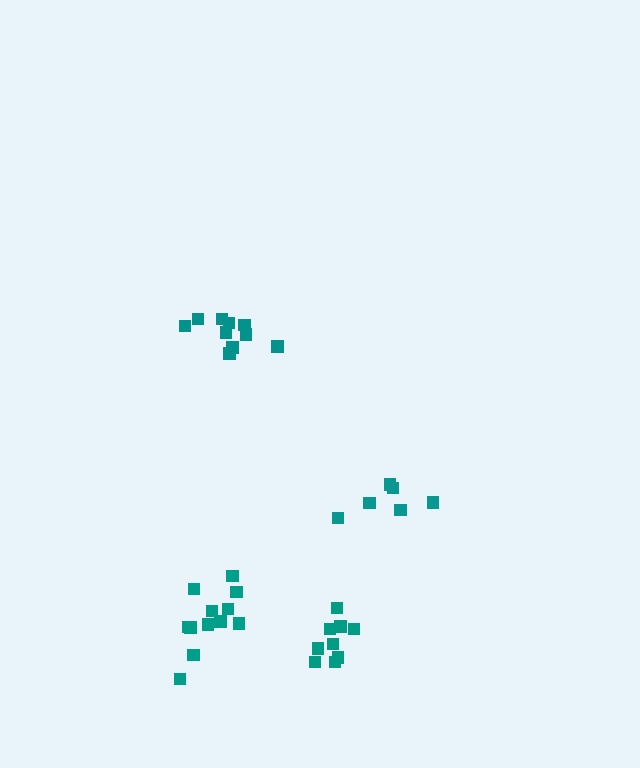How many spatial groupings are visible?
There are 4 spatial groupings.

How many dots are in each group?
Group 1: 6 dots, Group 2: 10 dots, Group 3: 9 dots, Group 4: 12 dots (37 total).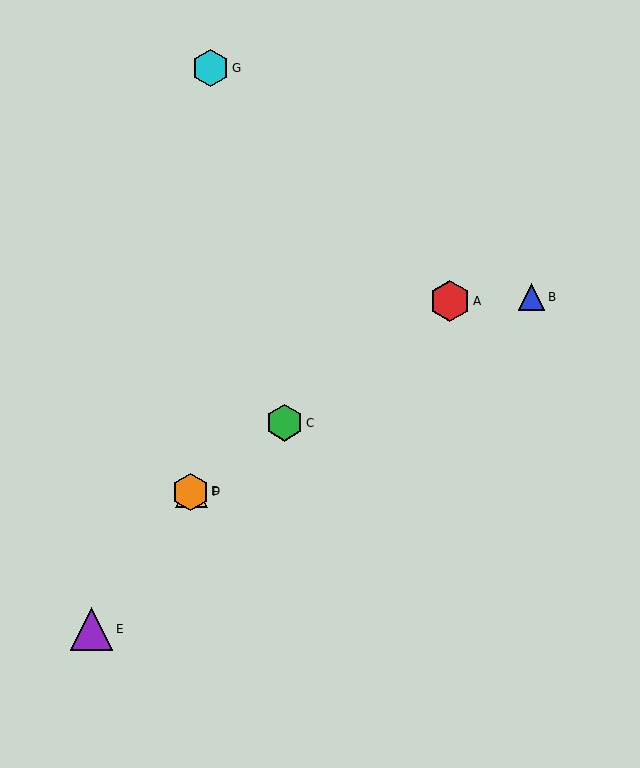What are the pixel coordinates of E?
Object E is at (92, 629).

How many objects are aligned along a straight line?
4 objects (A, C, D, F) are aligned along a straight line.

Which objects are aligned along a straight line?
Objects A, C, D, F are aligned along a straight line.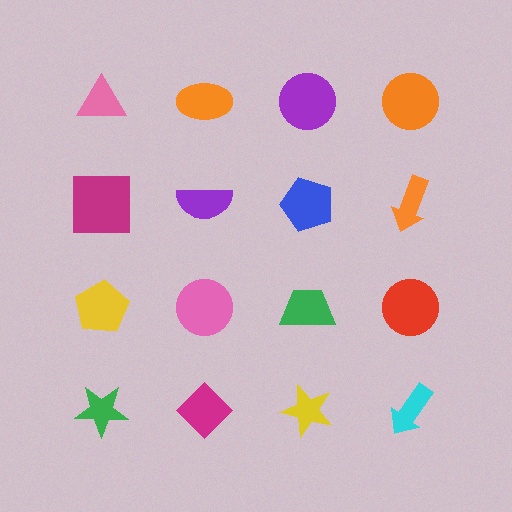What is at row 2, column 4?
An orange arrow.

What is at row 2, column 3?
A blue pentagon.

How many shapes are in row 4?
4 shapes.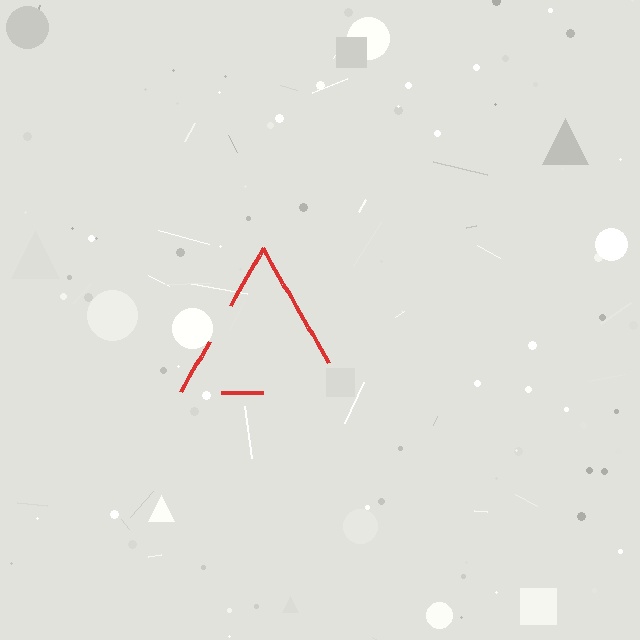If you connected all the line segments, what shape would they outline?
They would outline a triangle.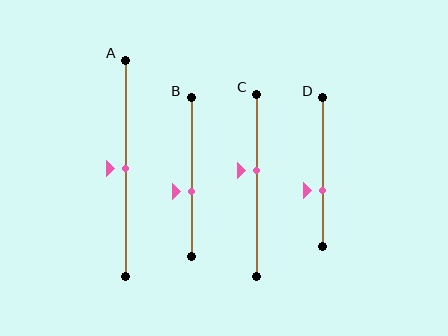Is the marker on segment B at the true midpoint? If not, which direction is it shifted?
No, the marker on segment B is shifted downward by about 9% of the segment length.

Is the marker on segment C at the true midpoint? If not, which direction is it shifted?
No, the marker on segment C is shifted upward by about 8% of the segment length.